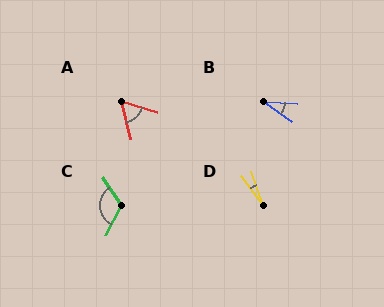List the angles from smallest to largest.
D (18°), B (32°), A (59°), C (118°).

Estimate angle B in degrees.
Approximately 32 degrees.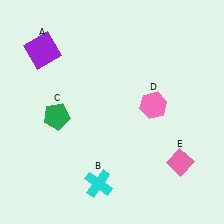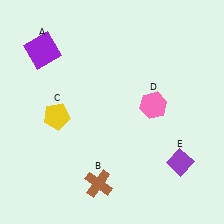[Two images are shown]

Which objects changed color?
B changed from cyan to brown. C changed from green to yellow. E changed from pink to purple.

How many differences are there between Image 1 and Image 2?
There are 3 differences between the two images.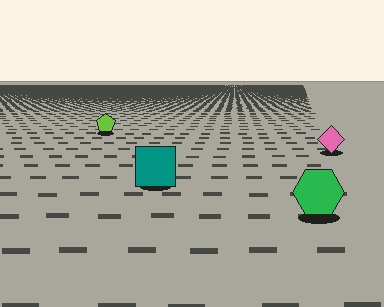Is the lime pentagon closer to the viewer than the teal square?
No. The teal square is closer — you can tell from the texture gradient: the ground texture is coarser near it.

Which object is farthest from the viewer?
The lime pentagon is farthest from the viewer. It appears smaller and the ground texture around it is denser.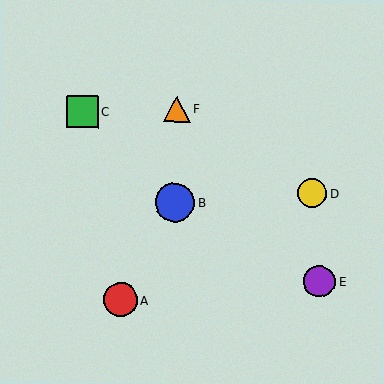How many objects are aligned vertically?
2 objects (B, F) are aligned vertically.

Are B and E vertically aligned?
No, B is at x≈175 and E is at x≈319.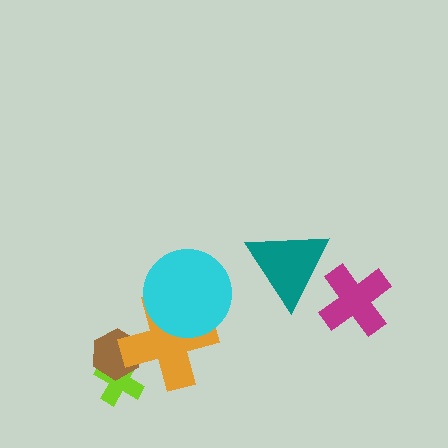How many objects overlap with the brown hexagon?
2 objects overlap with the brown hexagon.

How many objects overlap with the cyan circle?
1 object overlaps with the cyan circle.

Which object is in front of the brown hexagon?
The orange cross is in front of the brown hexagon.